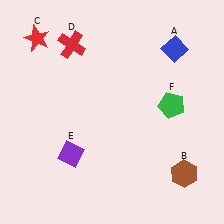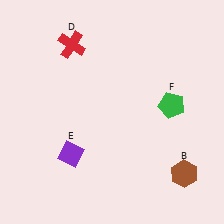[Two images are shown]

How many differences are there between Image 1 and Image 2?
There are 2 differences between the two images.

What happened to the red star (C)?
The red star (C) was removed in Image 2. It was in the top-left area of Image 1.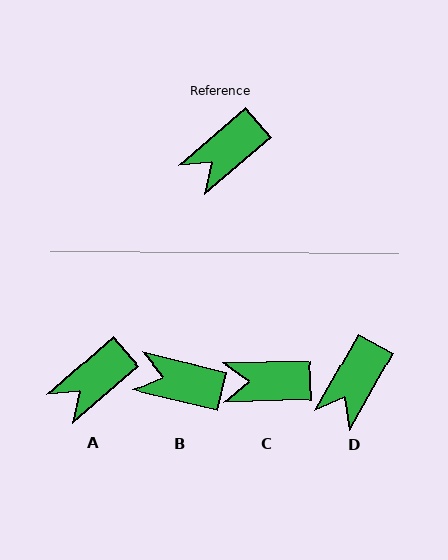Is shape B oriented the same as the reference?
No, it is off by about 54 degrees.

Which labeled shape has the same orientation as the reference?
A.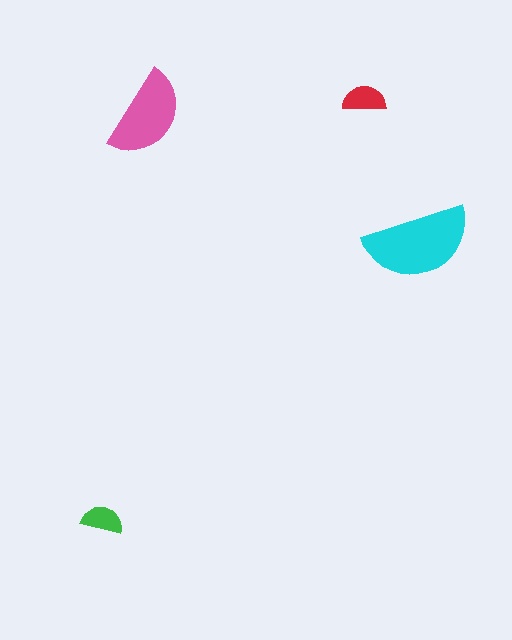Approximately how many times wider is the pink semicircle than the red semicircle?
About 2 times wider.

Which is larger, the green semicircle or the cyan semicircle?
The cyan one.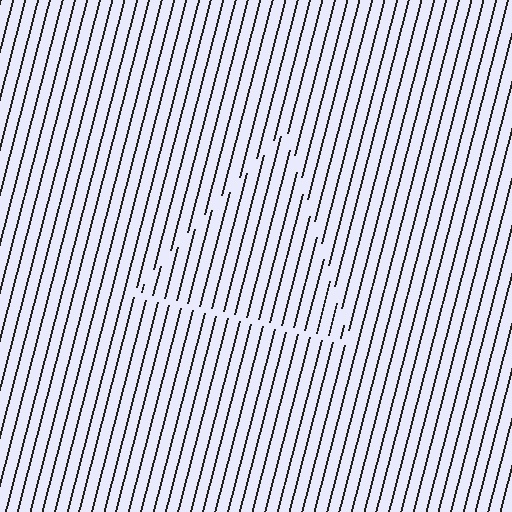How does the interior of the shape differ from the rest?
The interior of the shape contains the same grating, shifted by half a period — the contour is defined by the phase discontinuity where line-ends from the inner and outer gratings abut.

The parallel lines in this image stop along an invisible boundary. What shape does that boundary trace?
An illusory triangle. The interior of the shape contains the same grating, shifted by half a period — the contour is defined by the phase discontinuity where line-ends from the inner and outer gratings abut.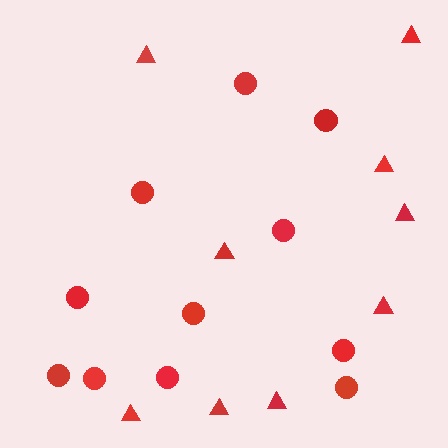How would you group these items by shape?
There are 2 groups: one group of circles (11) and one group of triangles (9).